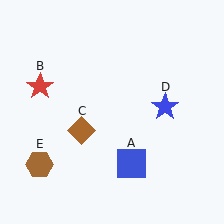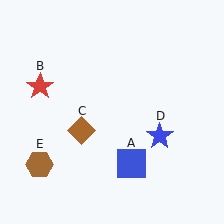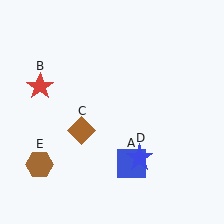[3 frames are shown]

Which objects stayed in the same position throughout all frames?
Blue square (object A) and red star (object B) and brown diamond (object C) and brown hexagon (object E) remained stationary.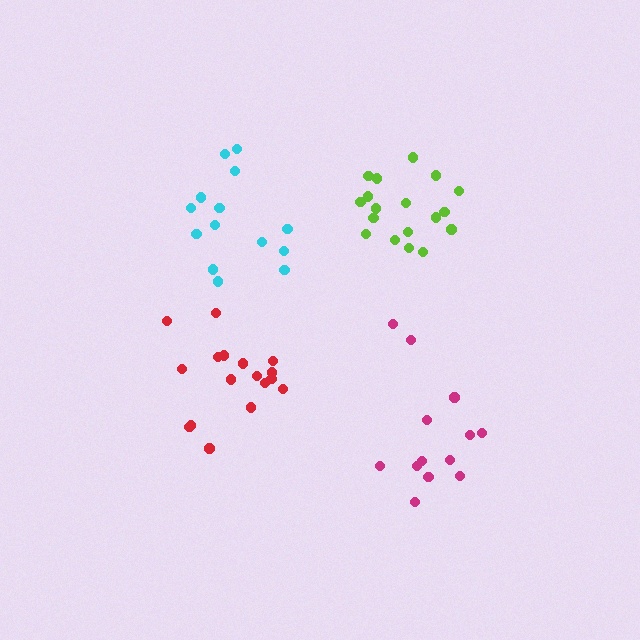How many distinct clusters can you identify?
There are 4 distinct clusters.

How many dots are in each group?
Group 1: 14 dots, Group 2: 17 dots, Group 3: 13 dots, Group 4: 18 dots (62 total).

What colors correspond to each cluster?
The clusters are colored: cyan, red, magenta, lime.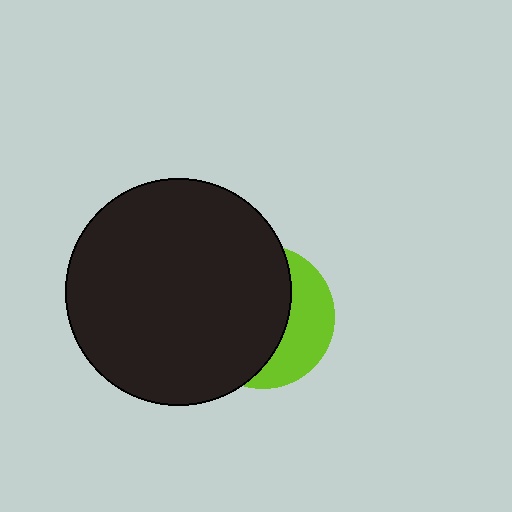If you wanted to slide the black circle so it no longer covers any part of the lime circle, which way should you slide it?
Slide it left — that is the most direct way to separate the two shapes.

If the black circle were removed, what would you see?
You would see the complete lime circle.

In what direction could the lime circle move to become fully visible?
The lime circle could move right. That would shift it out from behind the black circle entirely.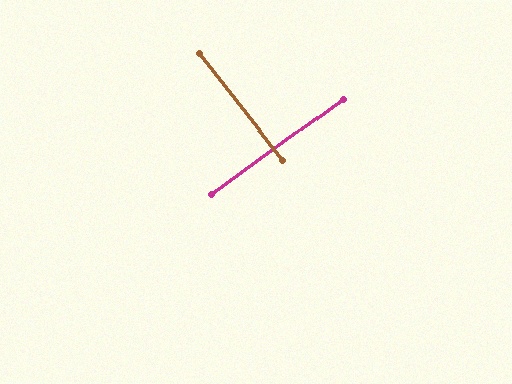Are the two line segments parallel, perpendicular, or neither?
Perpendicular — they meet at approximately 88°.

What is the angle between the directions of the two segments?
Approximately 88 degrees.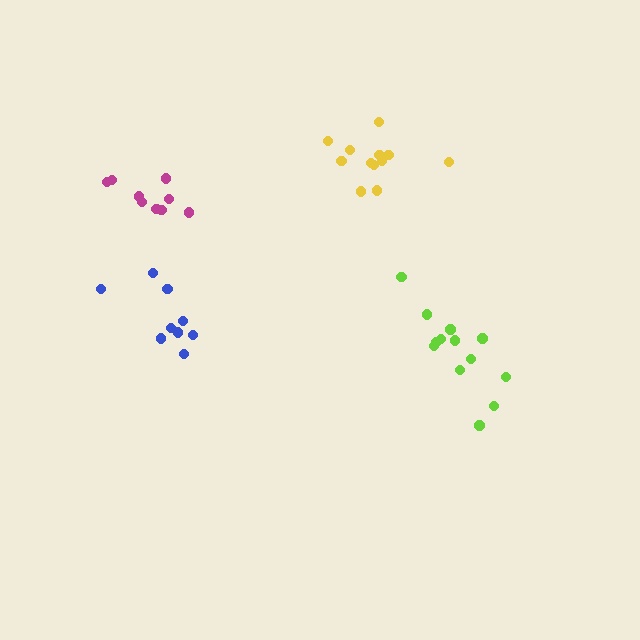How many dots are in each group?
Group 1: 9 dots, Group 2: 12 dots, Group 3: 9 dots, Group 4: 13 dots (43 total).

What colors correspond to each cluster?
The clusters are colored: blue, yellow, magenta, lime.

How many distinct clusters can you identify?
There are 4 distinct clusters.